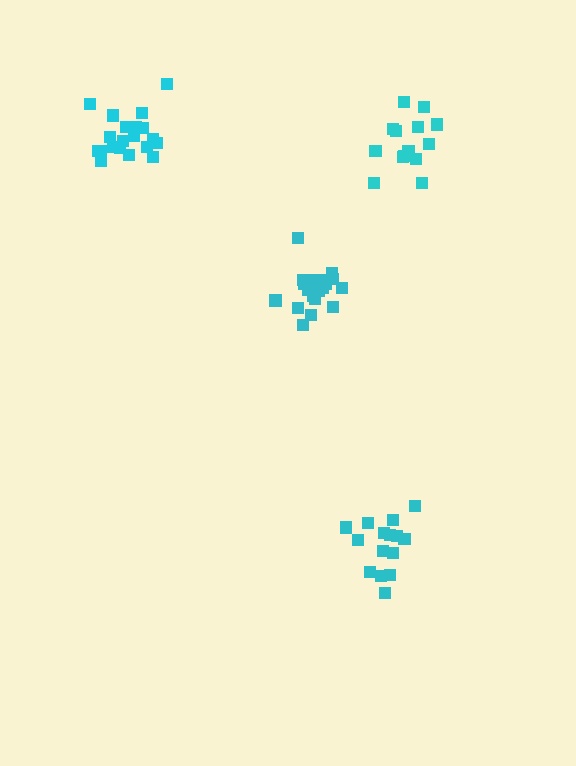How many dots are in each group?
Group 1: 21 dots, Group 2: 15 dots, Group 3: 20 dots, Group 4: 15 dots (71 total).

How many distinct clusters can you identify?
There are 4 distinct clusters.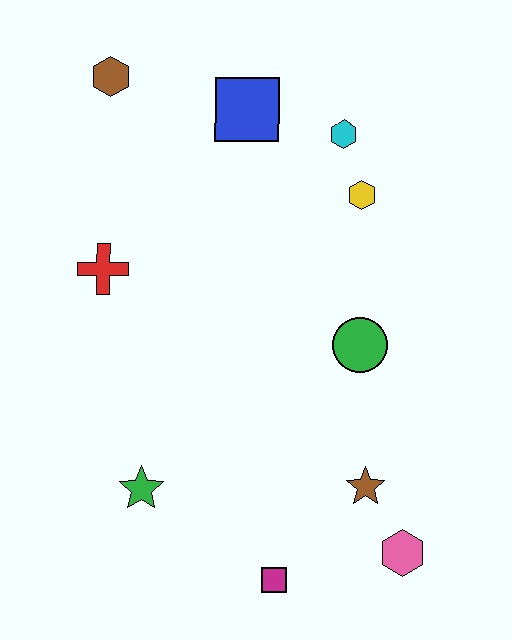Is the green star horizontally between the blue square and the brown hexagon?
Yes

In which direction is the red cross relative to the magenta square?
The red cross is above the magenta square.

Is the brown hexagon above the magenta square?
Yes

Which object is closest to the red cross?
The brown hexagon is closest to the red cross.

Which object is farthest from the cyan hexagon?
The magenta square is farthest from the cyan hexagon.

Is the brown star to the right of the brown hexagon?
Yes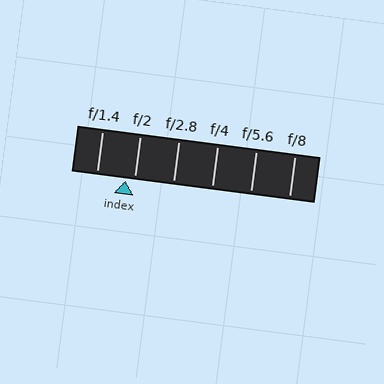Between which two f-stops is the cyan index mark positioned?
The index mark is between f/1.4 and f/2.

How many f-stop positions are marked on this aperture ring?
There are 6 f-stop positions marked.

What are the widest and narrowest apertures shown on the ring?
The widest aperture shown is f/1.4 and the narrowest is f/8.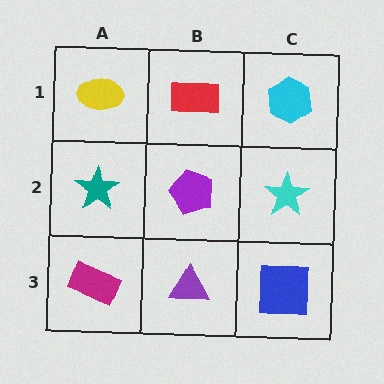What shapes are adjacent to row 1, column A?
A teal star (row 2, column A), a red rectangle (row 1, column B).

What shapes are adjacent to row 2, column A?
A yellow ellipse (row 1, column A), a magenta rectangle (row 3, column A), a purple pentagon (row 2, column B).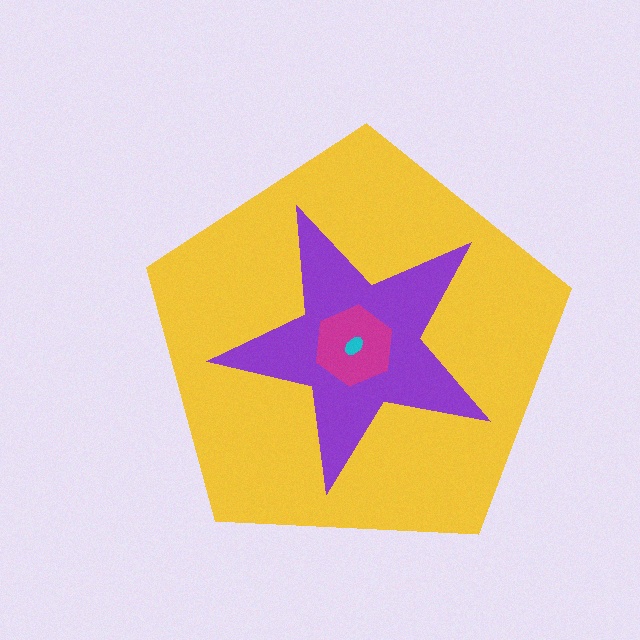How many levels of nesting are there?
4.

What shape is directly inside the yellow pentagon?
The purple star.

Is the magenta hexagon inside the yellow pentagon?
Yes.